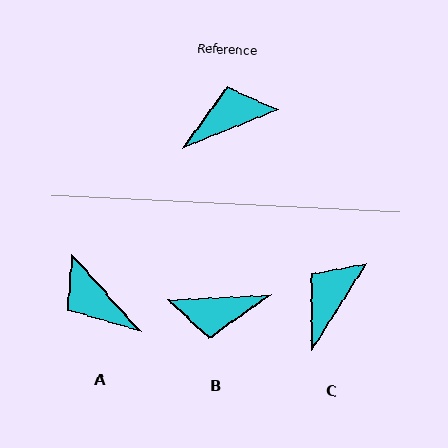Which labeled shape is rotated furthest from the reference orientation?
B, about 161 degrees away.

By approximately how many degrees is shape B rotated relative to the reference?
Approximately 161 degrees counter-clockwise.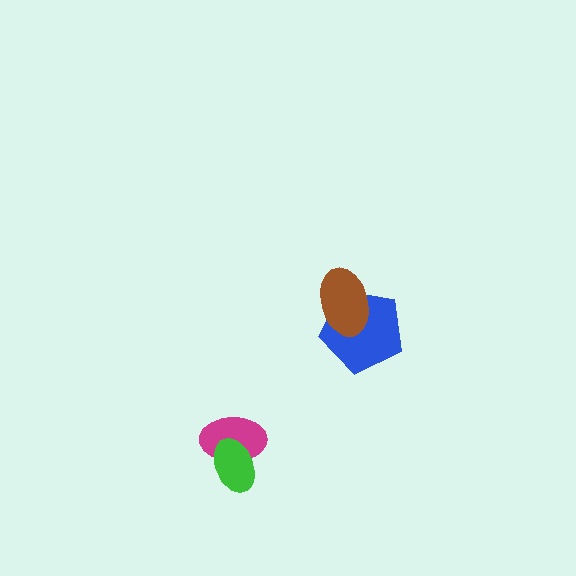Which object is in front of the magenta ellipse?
The green ellipse is in front of the magenta ellipse.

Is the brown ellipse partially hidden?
No, no other shape covers it.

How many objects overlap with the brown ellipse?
1 object overlaps with the brown ellipse.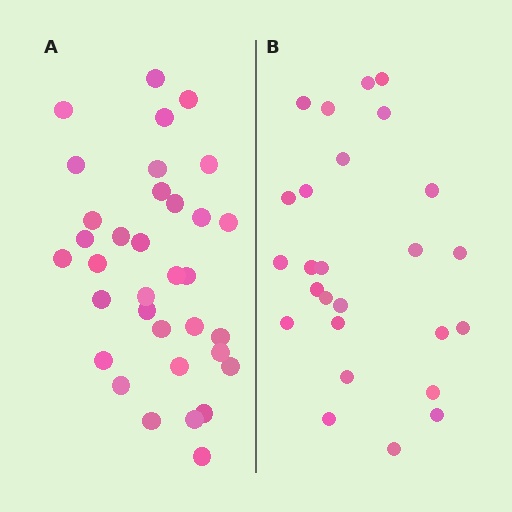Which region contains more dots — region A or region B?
Region A (the left region) has more dots.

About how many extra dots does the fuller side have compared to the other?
Region A has roughly 8 or so more dots than region B.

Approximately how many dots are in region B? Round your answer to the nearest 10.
About 30 dots. (The exact count is 26, which rounds to 30.)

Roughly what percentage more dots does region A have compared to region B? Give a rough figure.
About 30% more.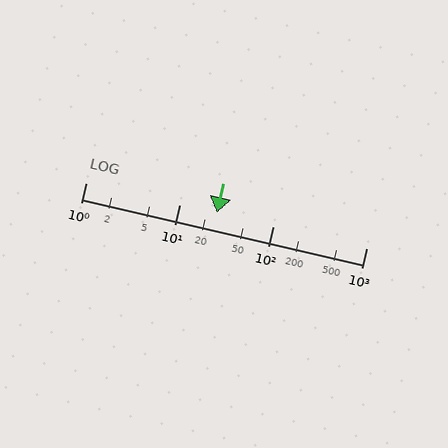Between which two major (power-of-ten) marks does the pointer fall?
The pointer is between 10 and 100.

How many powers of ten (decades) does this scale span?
The scale spans 3 decades, from 1 to 1000.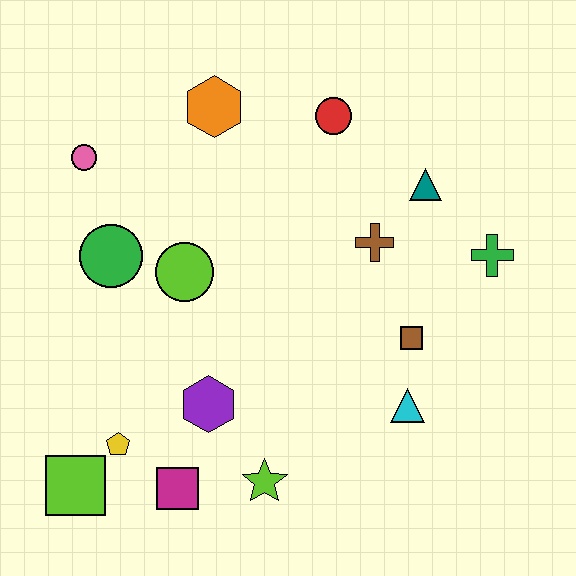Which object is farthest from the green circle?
The green cross is farthest from the green circle.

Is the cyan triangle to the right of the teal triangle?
No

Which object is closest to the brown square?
The cyan triangle is closest to the brown square.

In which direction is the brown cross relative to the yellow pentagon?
The brown cross is to the right of the yellow pentagon.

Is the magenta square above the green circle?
No